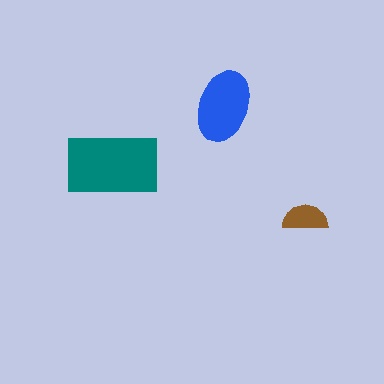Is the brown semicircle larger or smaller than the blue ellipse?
Smaller.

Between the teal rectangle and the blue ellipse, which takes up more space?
The teal rectangle.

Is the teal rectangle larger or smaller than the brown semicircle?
Larger.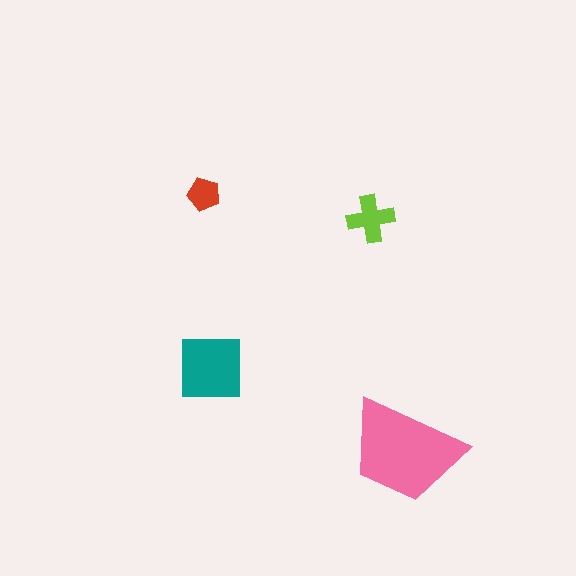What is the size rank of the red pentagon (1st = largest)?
4th.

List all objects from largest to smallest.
The pink trapezoid, the teal square, the lime cross, the red pentagon.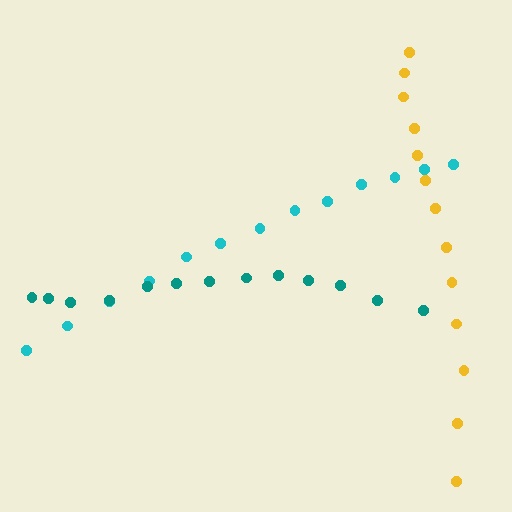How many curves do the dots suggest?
There are 3 distinct paths.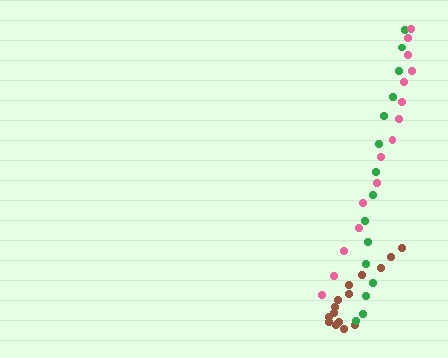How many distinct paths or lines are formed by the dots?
There are 3 distinct paths.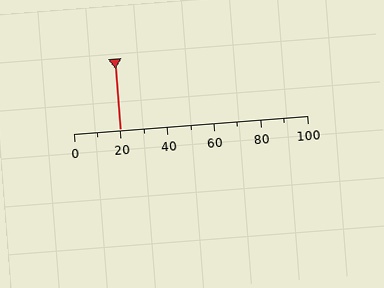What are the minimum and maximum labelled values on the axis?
The axis runs from 0 to 100.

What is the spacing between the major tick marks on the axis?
The major ticks are spaced 20 apart.